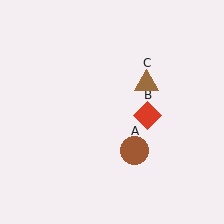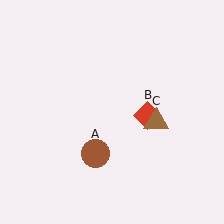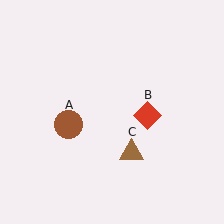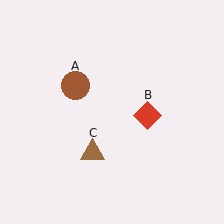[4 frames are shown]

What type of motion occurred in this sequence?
The brown circle (object A), brown triangle (object C) rotated clockwise around the center of the scene.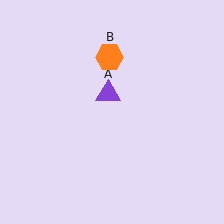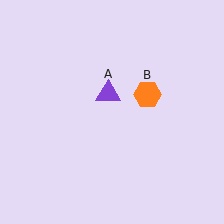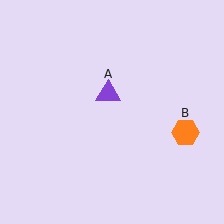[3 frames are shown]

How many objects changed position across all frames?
1 object changed position: orange hexagon (object B).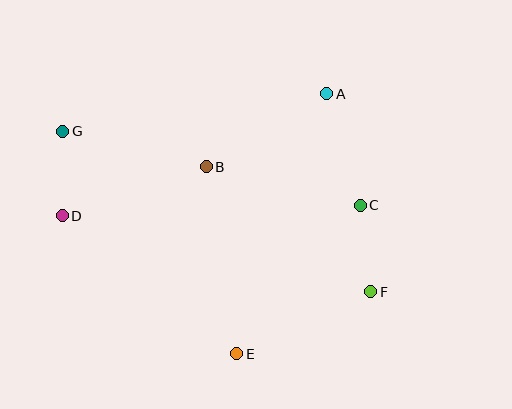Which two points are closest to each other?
Points D and G are closest to each other.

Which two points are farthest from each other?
Points F and G are farthest from each other.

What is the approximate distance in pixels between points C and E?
The distance between C and E is approximately 193 pixels.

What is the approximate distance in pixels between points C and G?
The distance between C and G is approximately 307 pixels.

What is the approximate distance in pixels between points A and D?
The distance between A and D is approximately 291 pixels.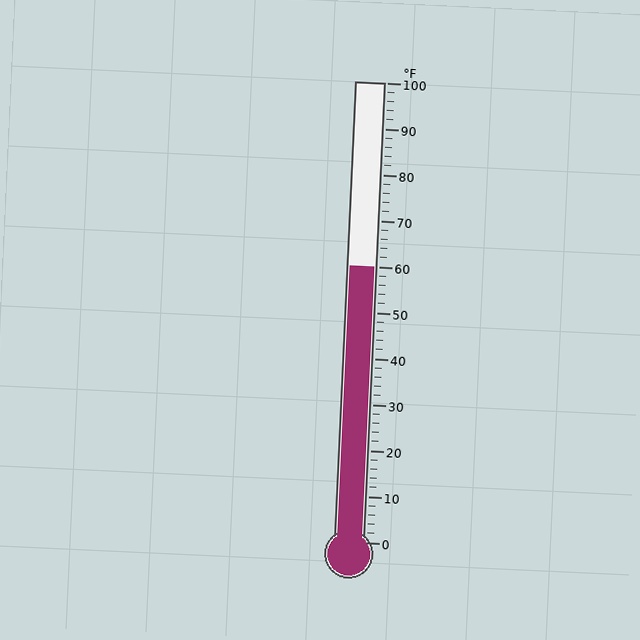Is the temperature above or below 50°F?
The temperature is above 50°F.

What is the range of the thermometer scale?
The thermometer scale ranges from 0°F to 100°F.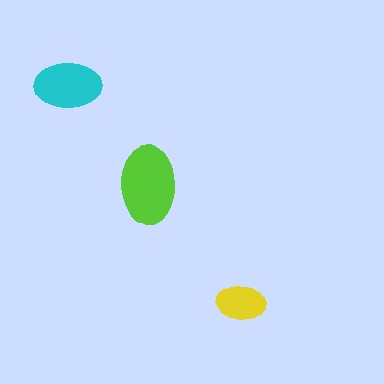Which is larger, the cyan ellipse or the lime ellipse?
The lime one.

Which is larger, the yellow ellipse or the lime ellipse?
The lime one.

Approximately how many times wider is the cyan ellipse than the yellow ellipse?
About 1.5 times wider.